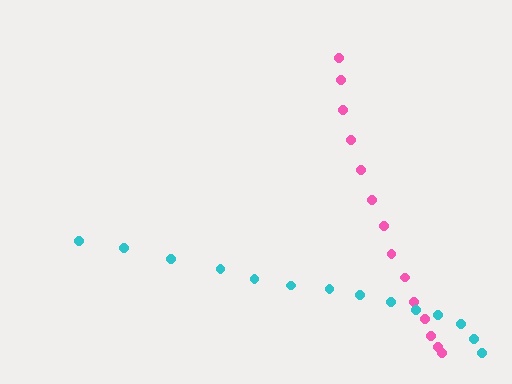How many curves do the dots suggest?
There are 2 distinct paths.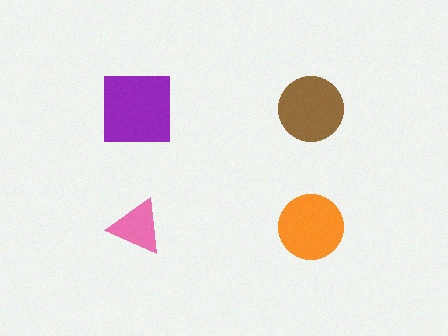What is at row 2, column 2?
An orange circle.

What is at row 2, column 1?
A pink triangle.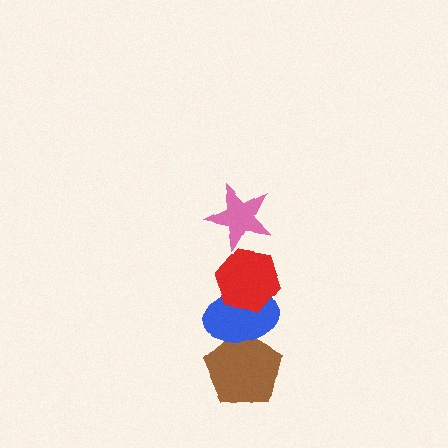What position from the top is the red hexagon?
The red hexagon is 2nd from the top.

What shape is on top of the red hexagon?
The pink star is on top of the red hexagon.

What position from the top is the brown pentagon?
The brown pentagon is 4th from the top.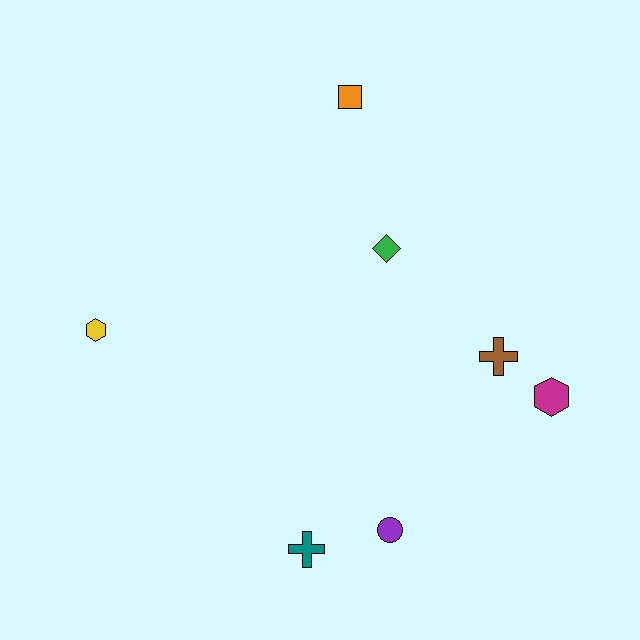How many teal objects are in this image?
There is 1 teal object.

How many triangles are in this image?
There are no triangles.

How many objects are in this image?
There are 7 objects.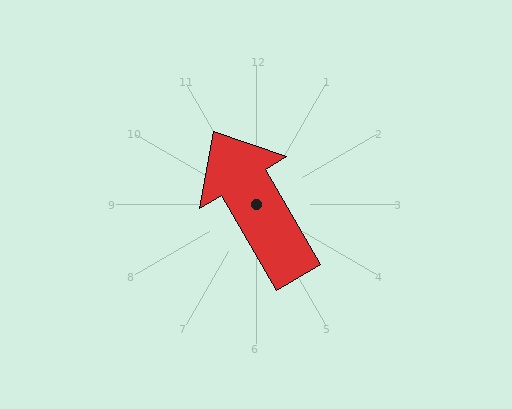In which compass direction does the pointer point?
Northwest.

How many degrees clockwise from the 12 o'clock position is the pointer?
Approximately 330 degrees.